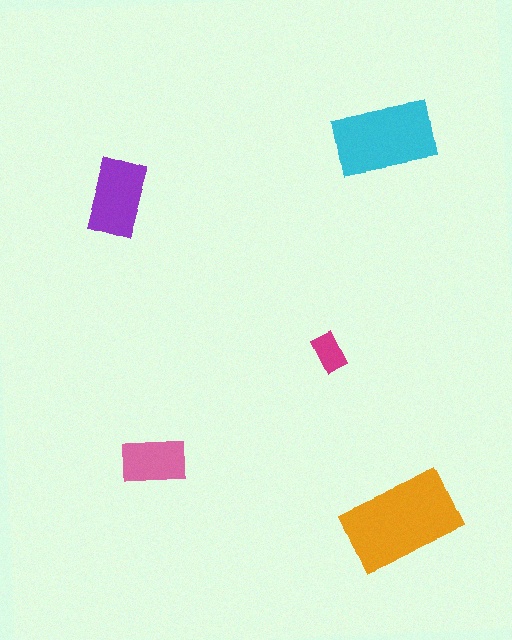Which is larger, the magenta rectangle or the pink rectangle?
The pink one.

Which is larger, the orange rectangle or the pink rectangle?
The orange one.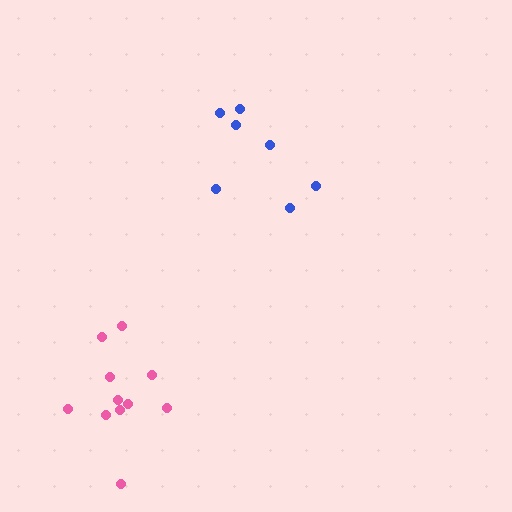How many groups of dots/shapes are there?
There are 2 groups.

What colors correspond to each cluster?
The clusters are colored: blue, pink.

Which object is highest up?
The blue cluster is topmost.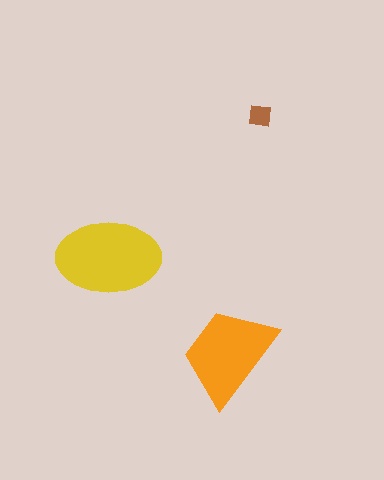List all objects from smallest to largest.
The brown square, the orange trapezoid, the yellow ellipse.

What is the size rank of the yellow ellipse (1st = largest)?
1st.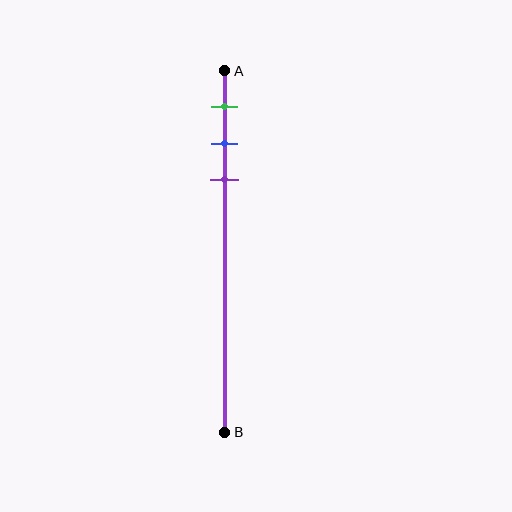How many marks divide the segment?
There are 3 marks dividing the segment.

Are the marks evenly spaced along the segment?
Yes, the marks are approximately evenly spaced.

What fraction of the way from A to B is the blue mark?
The blue mark is approximately 20% (0.2) of the way from A to B.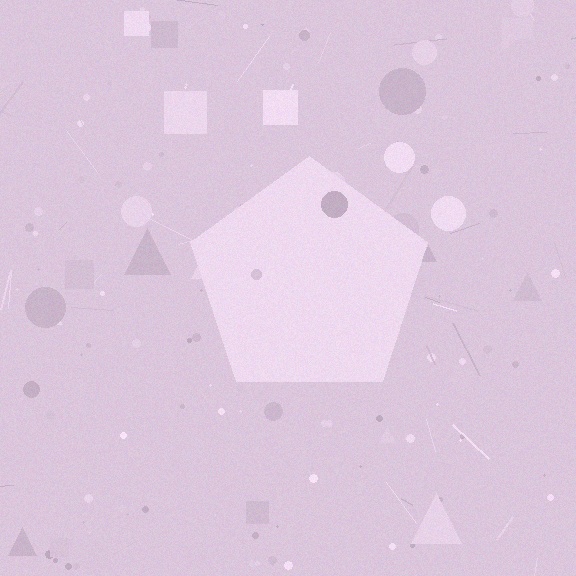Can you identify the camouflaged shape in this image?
The camouflaged shape is a pentagon.